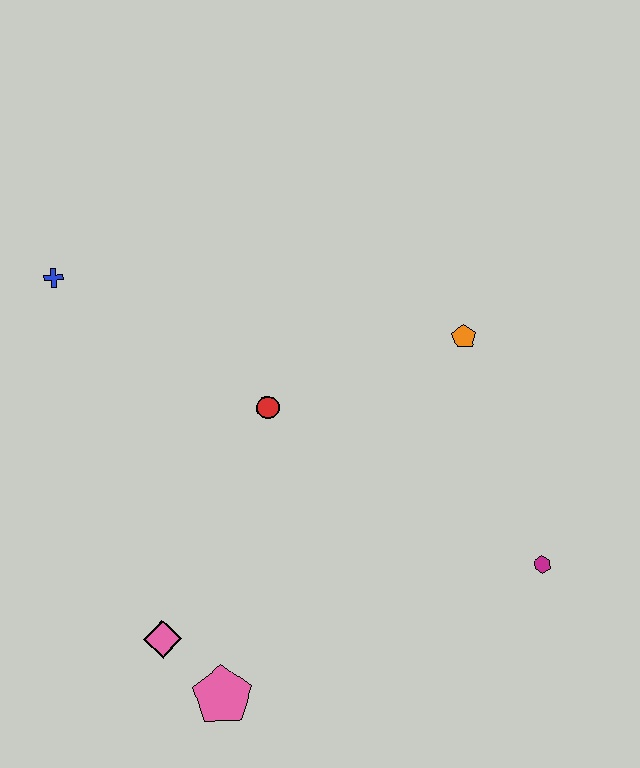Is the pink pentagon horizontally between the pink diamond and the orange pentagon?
Yes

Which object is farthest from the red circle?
The magenta hexagon is farthest from the red circle.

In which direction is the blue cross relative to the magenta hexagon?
The blue cross is to the left of the magenta hexagon.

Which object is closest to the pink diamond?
The pink pentagon is closest to the pink diamond.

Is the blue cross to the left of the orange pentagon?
Yes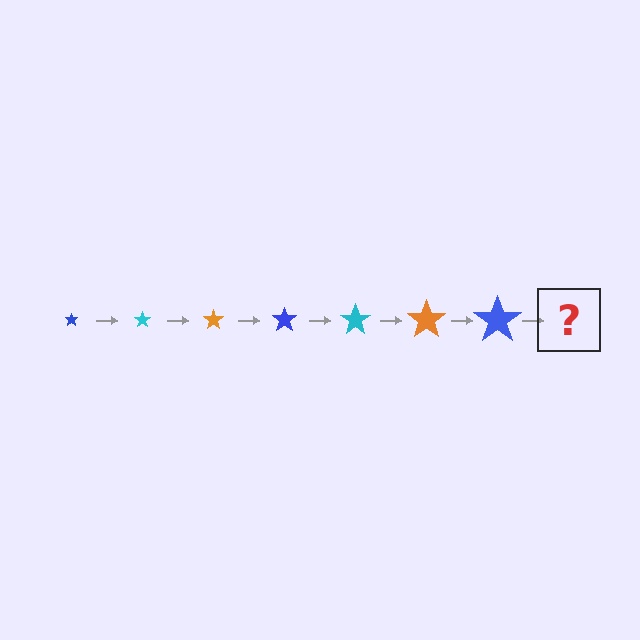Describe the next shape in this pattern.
It should be a cyan star, larger than the previous one.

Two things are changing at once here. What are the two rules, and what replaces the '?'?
The two rules are that the star grows larger each step and the color cycles through blue, cyan, and orange. The '?' should be a cyan star, larger than the previous one.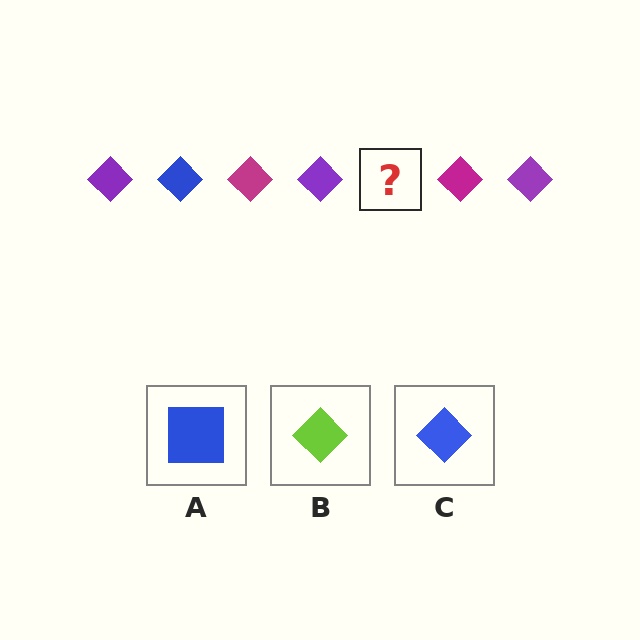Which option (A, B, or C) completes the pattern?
C.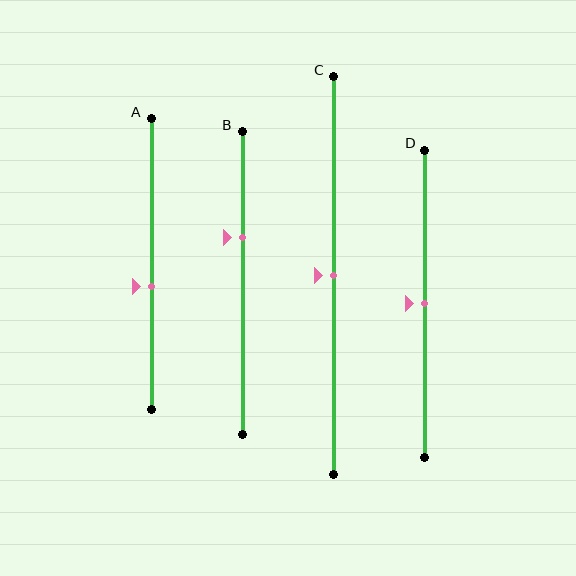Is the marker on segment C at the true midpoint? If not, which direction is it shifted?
Yes, the marker on segment C is at the true midpoint.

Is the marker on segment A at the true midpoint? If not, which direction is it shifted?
No, the marker on segment A is shifted downward by about 8% of the segment length.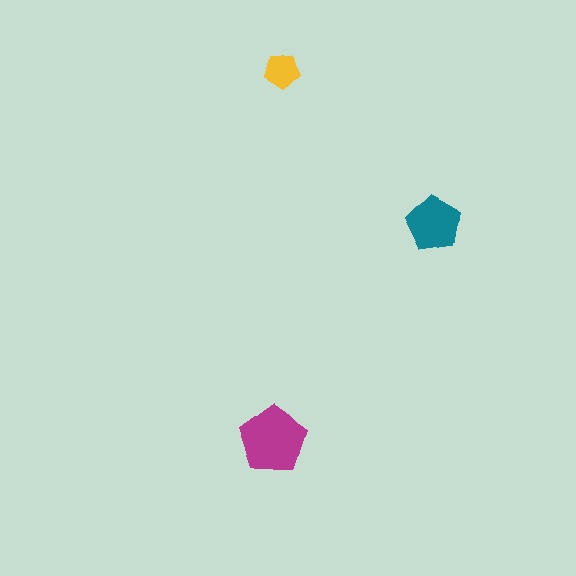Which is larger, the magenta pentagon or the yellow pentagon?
The magenta one.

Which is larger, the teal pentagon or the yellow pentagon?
The teal one.